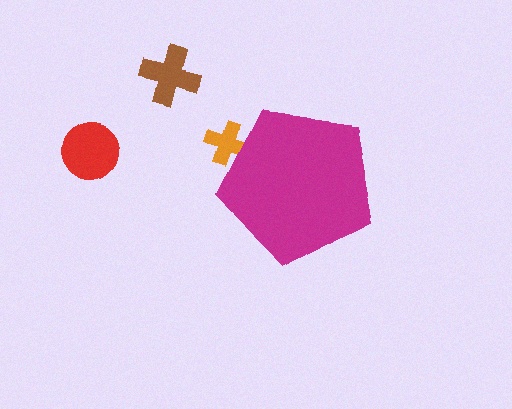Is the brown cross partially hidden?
No, the brown cross is fully visible.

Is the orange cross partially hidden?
Yes, the orange cross is partially hidden behind the magenta pentagon.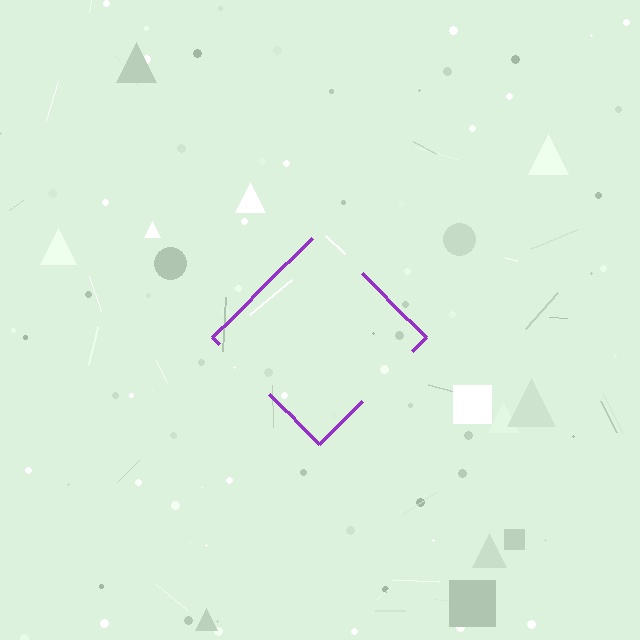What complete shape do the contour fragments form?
The contour fragments form a diamond.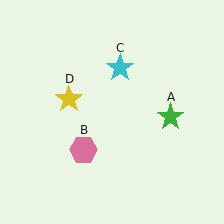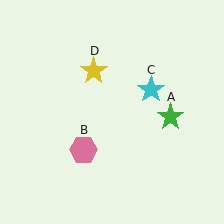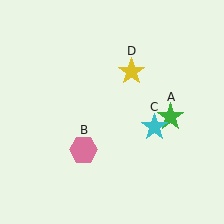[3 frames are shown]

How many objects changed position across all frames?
2 objects changed position: cyan star (object C), yellow star (object D).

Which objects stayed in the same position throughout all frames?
Green star (object A) and pink hexagon (object B) remained stationary.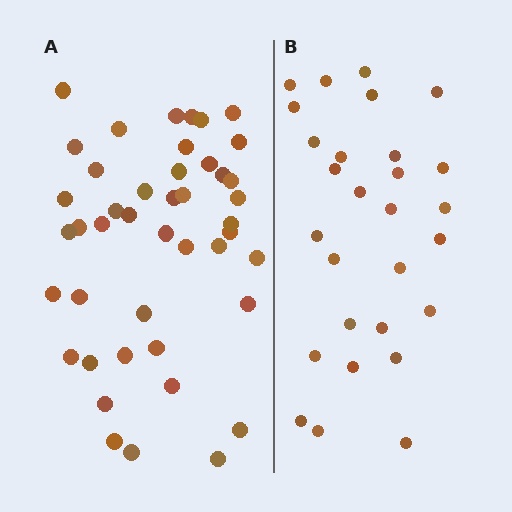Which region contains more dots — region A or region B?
Region A (the left region) has more dots.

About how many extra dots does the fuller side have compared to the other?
Region A has approximately 15 more dots than region B.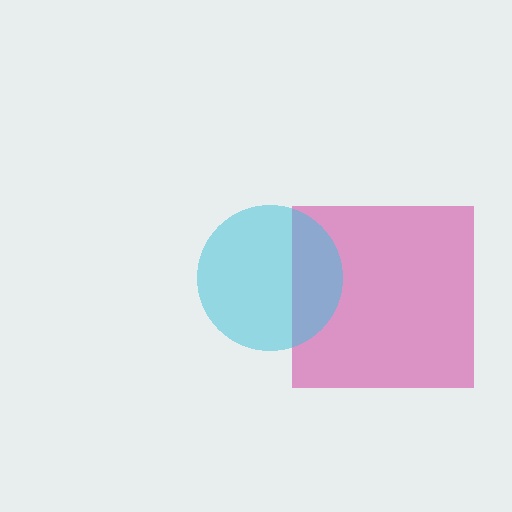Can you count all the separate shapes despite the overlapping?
Yes, there are 2 separate shapes.